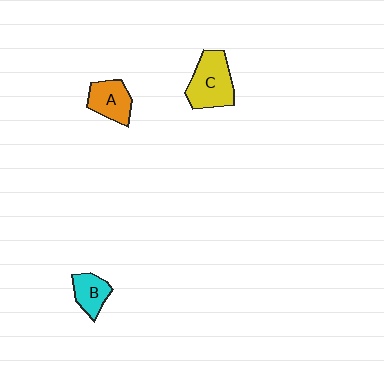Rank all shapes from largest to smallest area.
From largest to smallest: C (yellow), A (orange), B (cyan).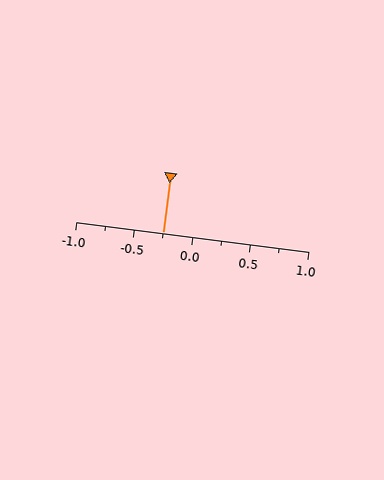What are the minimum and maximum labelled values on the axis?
The axis runs from -1.0 to 1.0.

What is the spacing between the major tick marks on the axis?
The major ticks are spaced 0.5 apart.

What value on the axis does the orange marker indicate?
The marker indicates approximately -0.25.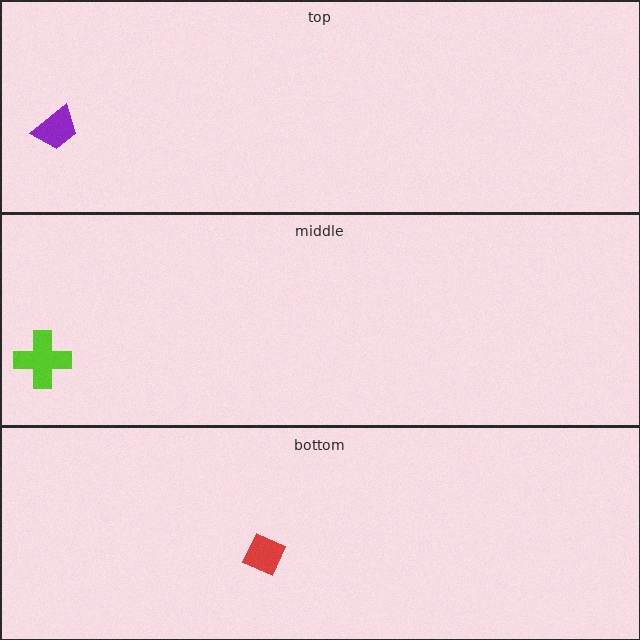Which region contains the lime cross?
The middle region.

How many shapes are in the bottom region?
1.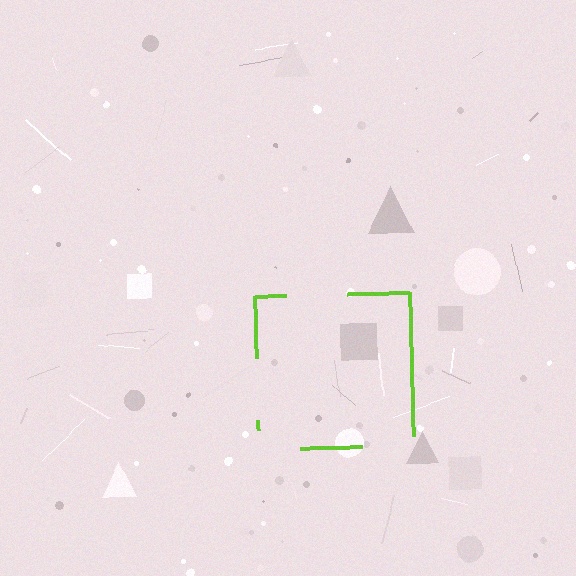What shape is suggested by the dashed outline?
The dashed outline suggests a square.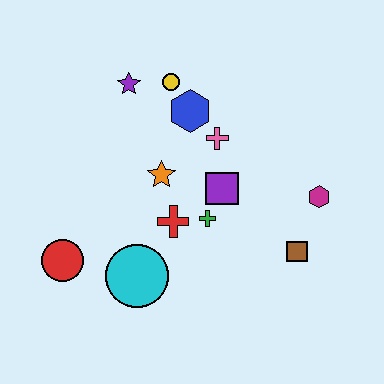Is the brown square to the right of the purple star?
Yes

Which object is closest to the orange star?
The red cross is closest to the orange star.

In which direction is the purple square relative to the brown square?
The purple square is to the left of the brown square.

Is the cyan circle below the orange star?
Yes